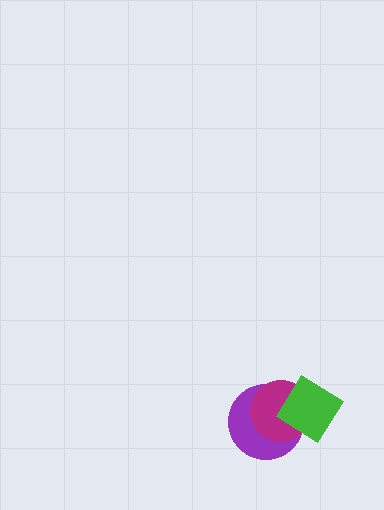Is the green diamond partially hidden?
No, no other shape covers it.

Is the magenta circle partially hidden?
Yes, it is partially covered by another shape.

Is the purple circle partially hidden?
Yes, it is partially covered by another shape.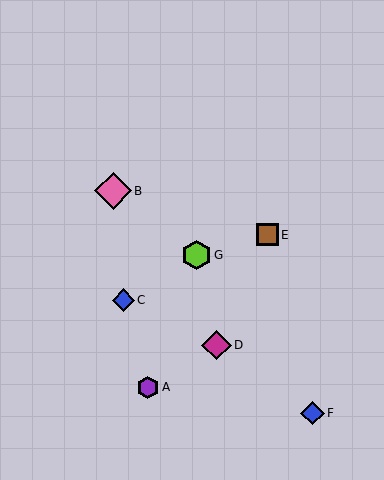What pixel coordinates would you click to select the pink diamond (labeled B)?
Click at (113, 191) to select the pink diamond B.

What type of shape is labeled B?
Shape B is a pink diamond.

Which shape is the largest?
The pink diamond (labeled B) is the largest.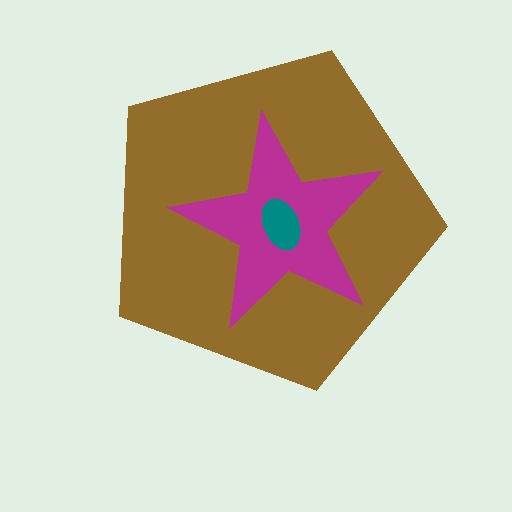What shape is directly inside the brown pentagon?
The magenta star.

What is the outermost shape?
The brown pentagon.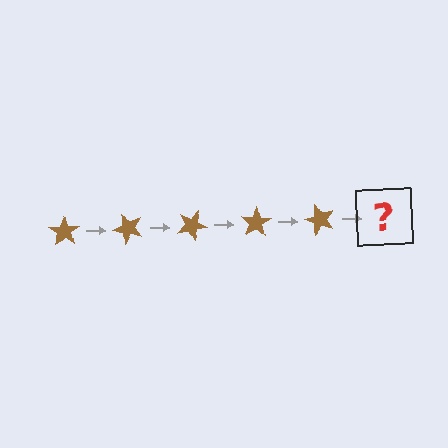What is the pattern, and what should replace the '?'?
The pattern is that the star rotates 50 degrees each step. The '?' should be a brown star rotated 250 degrees.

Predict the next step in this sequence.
The next step is a brown star rotated 250 degrees.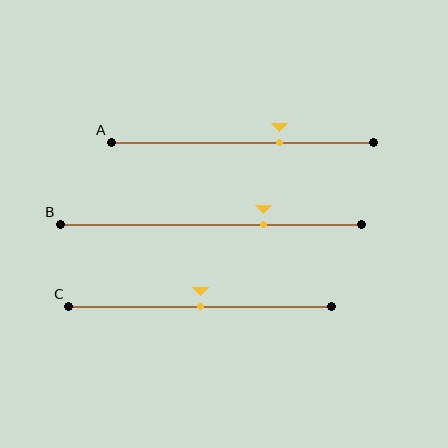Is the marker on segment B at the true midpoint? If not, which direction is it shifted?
No, the marker on segment B is shifted to the right by about 18% of the segment length.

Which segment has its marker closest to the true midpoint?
Segment C has its marker closest to the true midpoint.